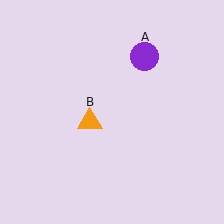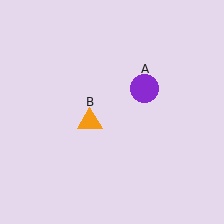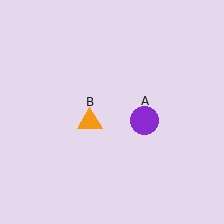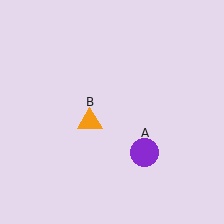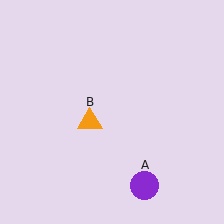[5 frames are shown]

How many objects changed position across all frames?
1 object changed position: purple circle (object A).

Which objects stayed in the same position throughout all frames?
Orange triangle (object B) remained stationary.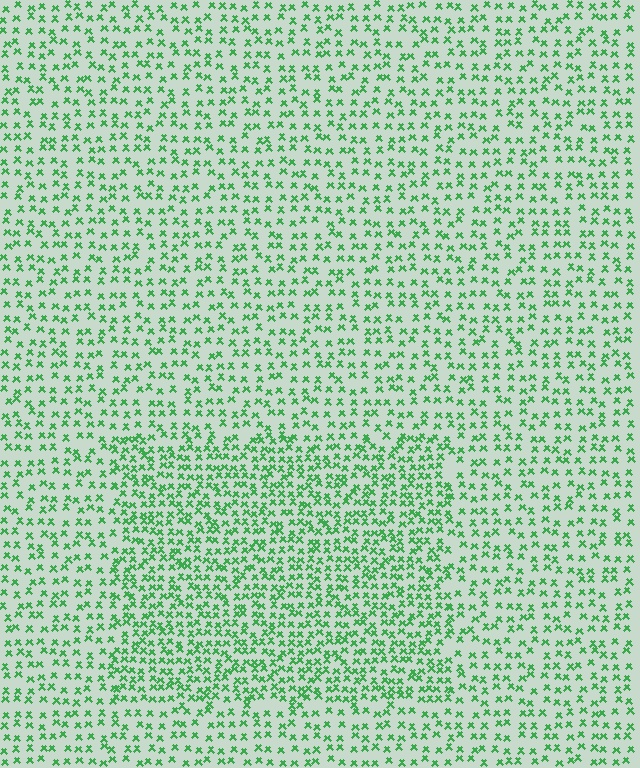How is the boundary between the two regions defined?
The boundary is defined by a change in element density (approximately 1.7x ratio). All elements are the same color, size, and shape.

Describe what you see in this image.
The image contains small green elements arranged at two different densities. A rectangle-shaped region is visible where the elements are more densely packed than the surrounding area.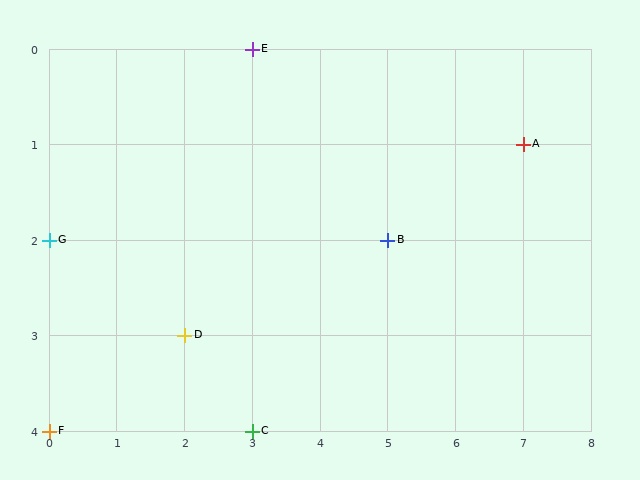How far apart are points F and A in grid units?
Points F and A are 7 columns and 3 rows apart (about 7.6 grid units diagonally).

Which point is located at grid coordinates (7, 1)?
Point A is at (7, 1).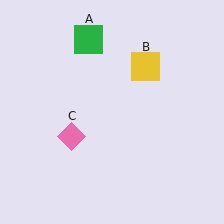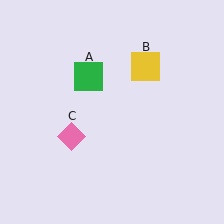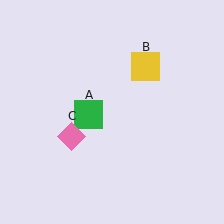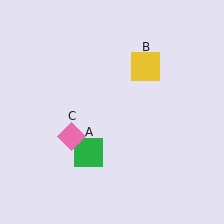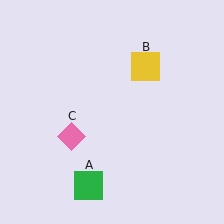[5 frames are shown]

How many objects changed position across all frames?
1 object changed position: green square (object A).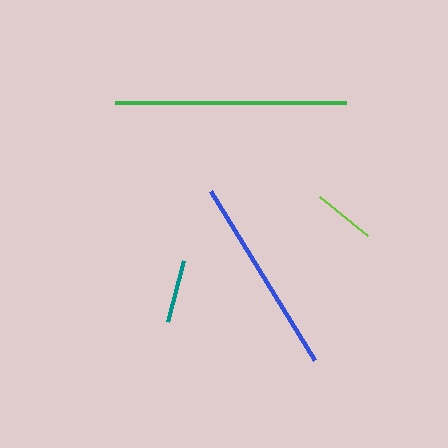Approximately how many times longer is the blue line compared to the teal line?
The blue line is approximately 3.1 times the length of the teal line.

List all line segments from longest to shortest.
From longest to shortest: green, blue, teal, lime.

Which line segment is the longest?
The green line is the longest at approximately 231 pixels.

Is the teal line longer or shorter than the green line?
The green line is longer than the teal line.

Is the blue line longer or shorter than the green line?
The green line is longer than the blue line.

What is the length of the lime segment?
The lime segment is approximately 62 pixels long.